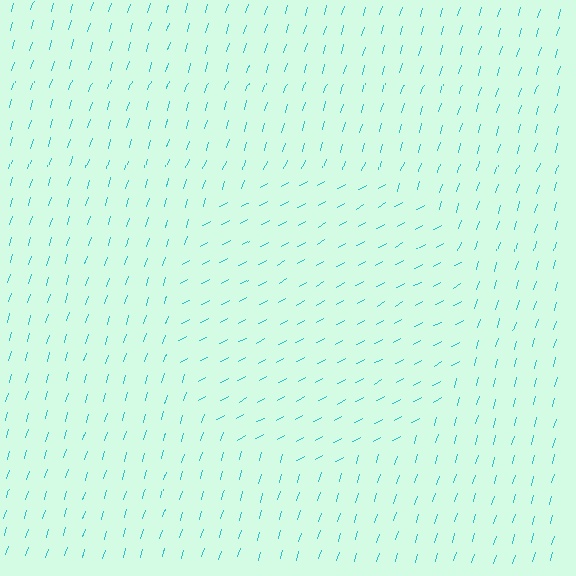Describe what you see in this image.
The image is filled with small cyan line segments. A circle region in the image has lines oriented differently from the surrounding lines, creating a visible texture boundary.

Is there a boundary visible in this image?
Yes, there is a texture boundary formed by a change in line orientation.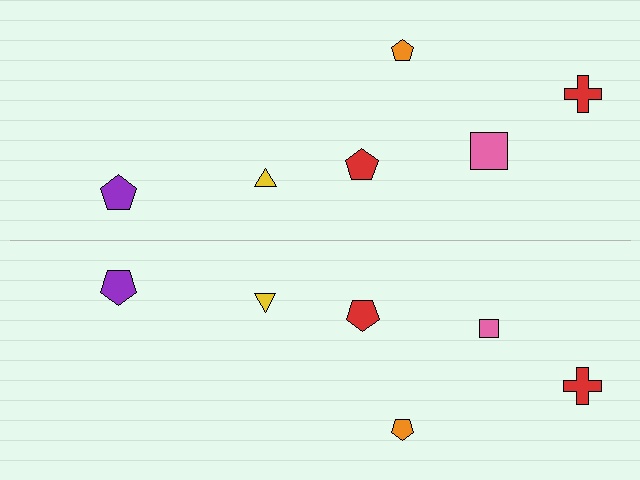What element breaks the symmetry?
The pink square on the bottom side has a different size than its mirror counterpart.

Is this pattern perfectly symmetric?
No, the pattern is not perfectly symmetric. The pink square on the bottom side has a different size than its mirror counterpart.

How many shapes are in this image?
There are 12 shapes in this image.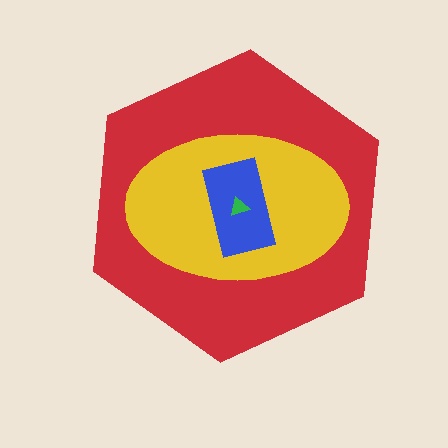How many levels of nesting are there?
4.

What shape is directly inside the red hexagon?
The yellow ellipse.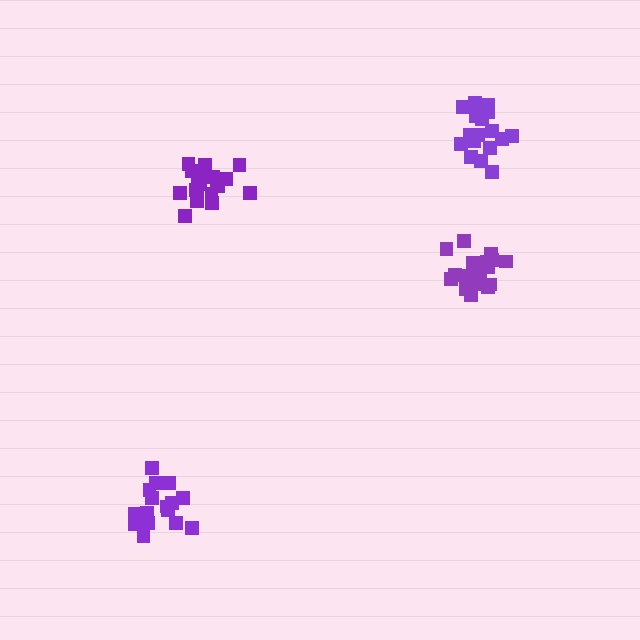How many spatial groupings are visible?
There are 4 spatial groupings.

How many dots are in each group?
Group 1: 19 dots, Group 2: 19 dots, Group 3: 18 dots, Group 4: 17 dots (73 total).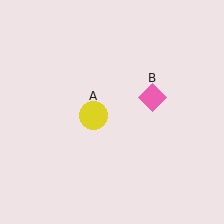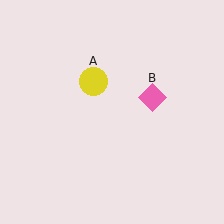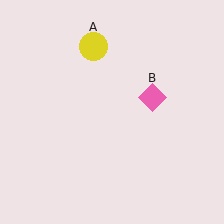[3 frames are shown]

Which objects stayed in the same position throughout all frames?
Pink diamond (object B) remained stationary.